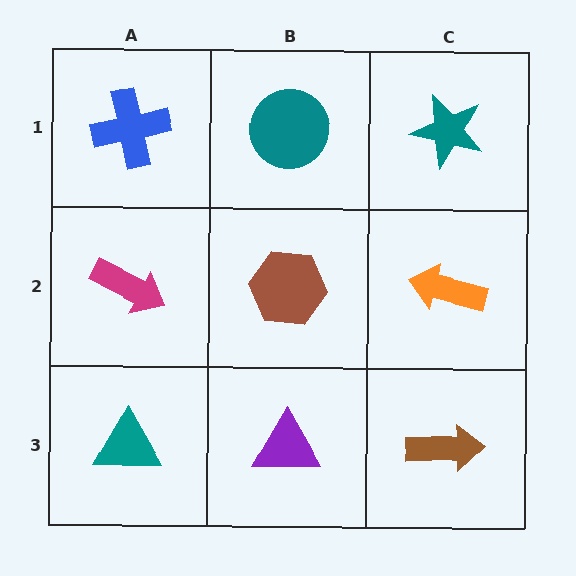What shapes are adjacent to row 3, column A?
A magenta arrow (row 2, column A), a purple triangle (row 3, column B).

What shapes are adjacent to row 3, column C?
An orange arrow (row 2, column C), a purple triangle (row 3, column B).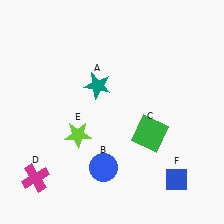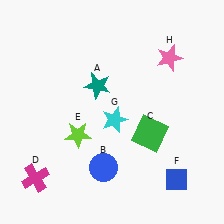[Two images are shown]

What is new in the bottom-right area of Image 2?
A cyan star (G) was added in the bottom-right area of Image 2.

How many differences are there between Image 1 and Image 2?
There are 2 differences between the two images.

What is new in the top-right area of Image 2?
A pink star (H) was added in the top-right area of Image 2.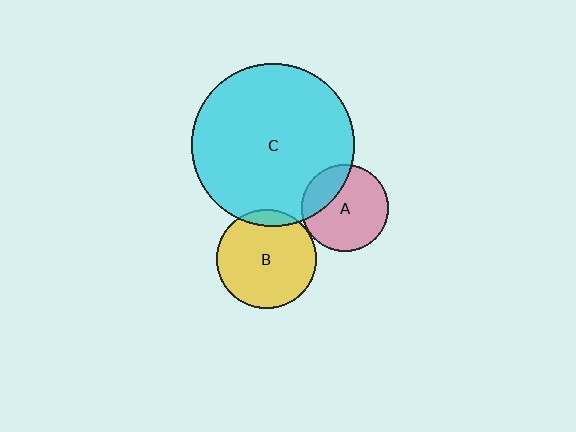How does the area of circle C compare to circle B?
Approximately 2.7 times.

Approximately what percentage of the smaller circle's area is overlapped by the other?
Approximately 10%.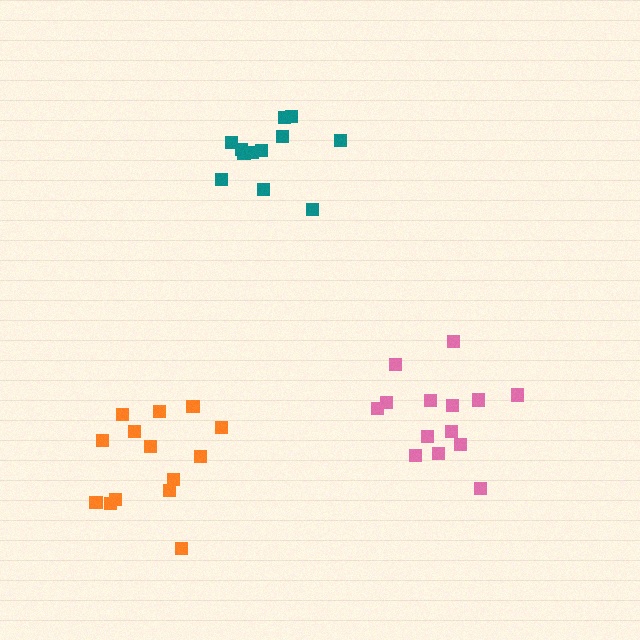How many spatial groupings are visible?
There are 3 spatial groupings.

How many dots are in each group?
Group 1: 14 dots, Group 2: 12 dots, Group 3: 14 dots (40 total).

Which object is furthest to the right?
The pink cluster is rightmost.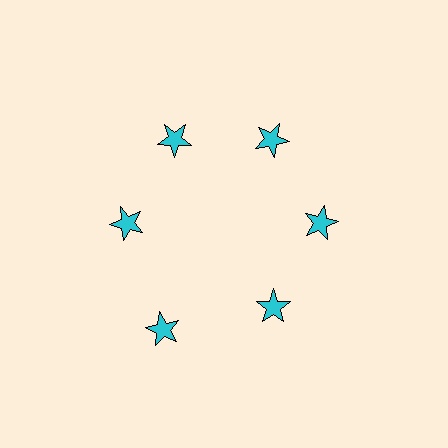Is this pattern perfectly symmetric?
No. The 6 cyan stars are arranged in a ring, but one element near the 7 o'clock position is pushed outward from the center, breaking the 6-fold rotational symmetry.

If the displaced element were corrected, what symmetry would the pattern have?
It would have 6-fold rotational symmetry — the pattern would map onto itself every 60 degrees.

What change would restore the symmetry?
The symmetry would be restored by moving it inward, back onto the ring so that all 6 stars sit at equal angles and equal distance from the center.